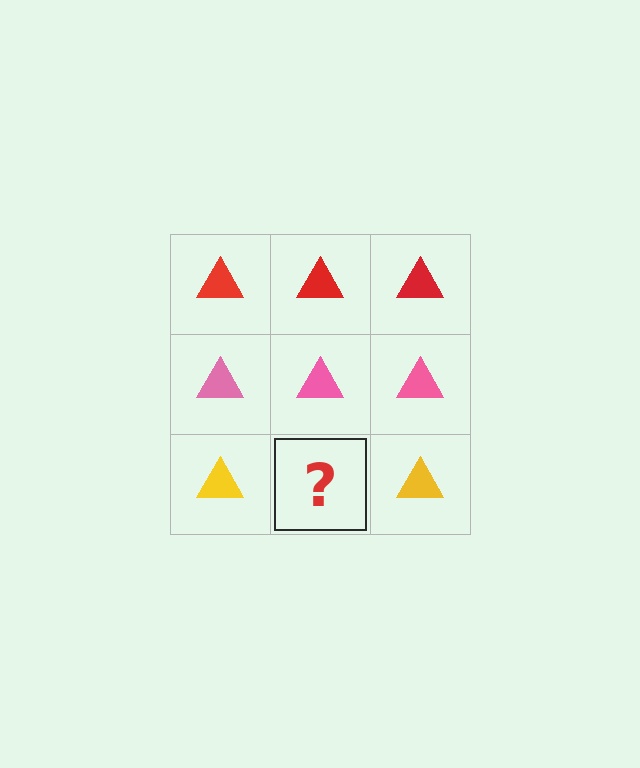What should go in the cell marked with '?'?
The missing cell should contain a yellow triangle.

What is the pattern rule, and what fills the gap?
The rule is that each row has a consistent color. The gap should be filled with a yellow triangle.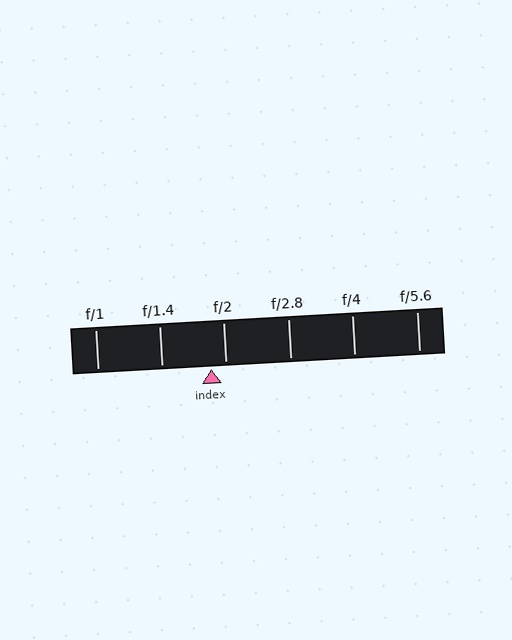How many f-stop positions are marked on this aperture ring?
There are 6 f-stop positions marked.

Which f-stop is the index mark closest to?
The index mark is closest to f/2.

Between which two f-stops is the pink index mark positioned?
The index mark is between f/1.4 and f/2.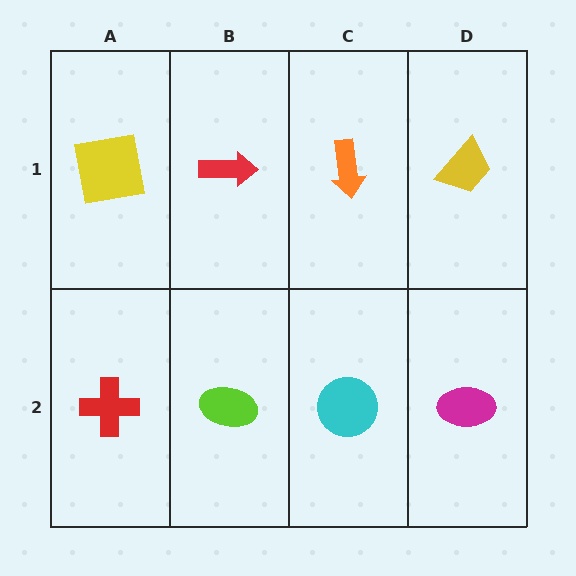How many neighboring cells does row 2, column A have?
2.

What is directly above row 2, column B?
A red arrow.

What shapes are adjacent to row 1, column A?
A red cross (row 2, column A), a red arrow (row 1, column B).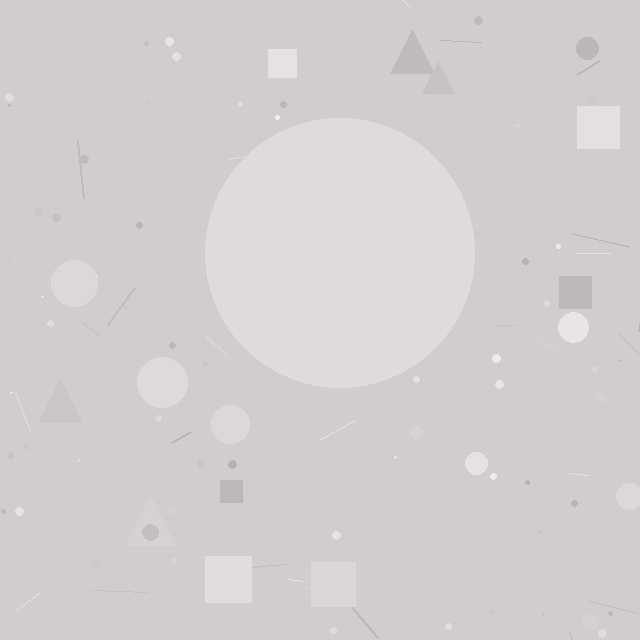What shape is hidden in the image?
A circle is hidden in the image.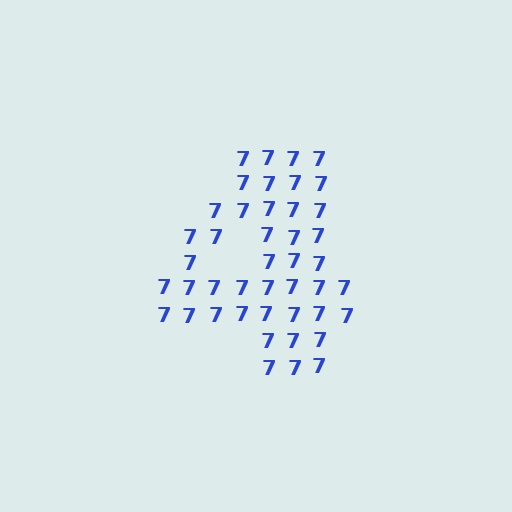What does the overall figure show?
The overall figure shows the digit 4.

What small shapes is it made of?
It is made of small digit 7's.